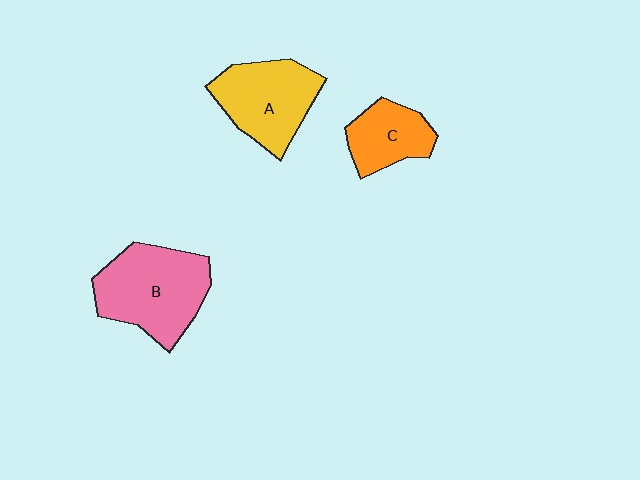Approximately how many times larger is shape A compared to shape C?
Approximately 1.5 times.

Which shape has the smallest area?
Shape C (orange).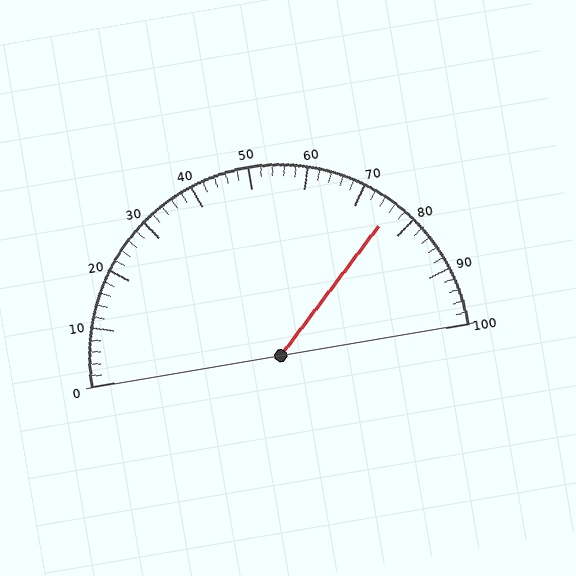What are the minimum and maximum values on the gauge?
The gauge ranges from 0 to 100.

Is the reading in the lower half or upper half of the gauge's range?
The reading is in the upper half of the range (0 to 100).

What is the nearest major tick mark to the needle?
The nearest major tick mark is 80.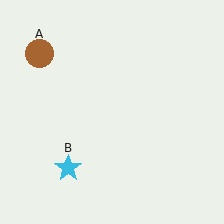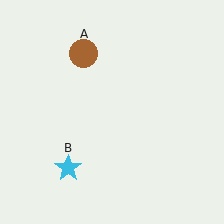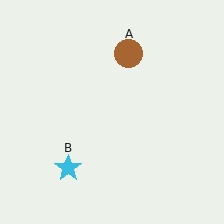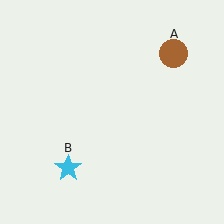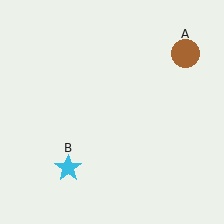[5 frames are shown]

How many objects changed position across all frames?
1 object changed position: brown circle (object A).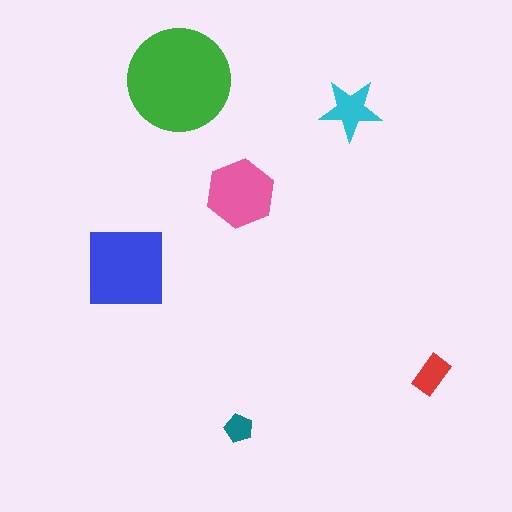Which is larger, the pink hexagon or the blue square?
The blue square.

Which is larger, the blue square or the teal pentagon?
The blue square.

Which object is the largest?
The green circle.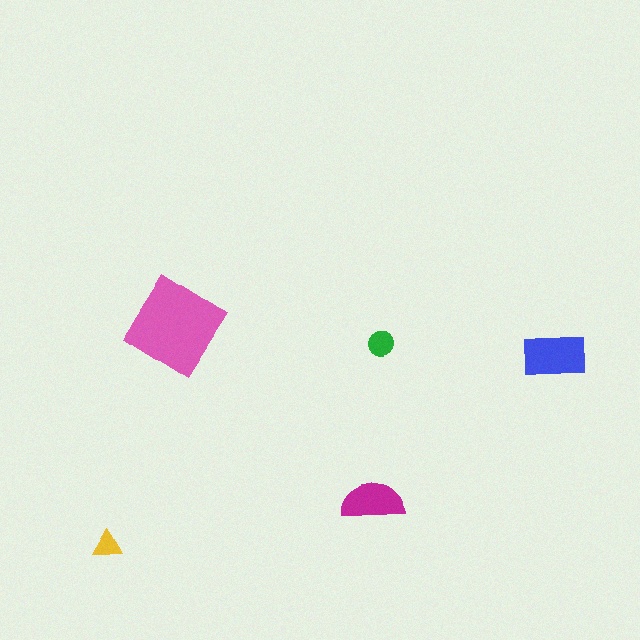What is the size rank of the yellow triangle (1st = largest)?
5th.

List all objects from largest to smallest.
The pink diamond, the blue rectangle, the magenta semicircle, the green circle, the yellow triangle.